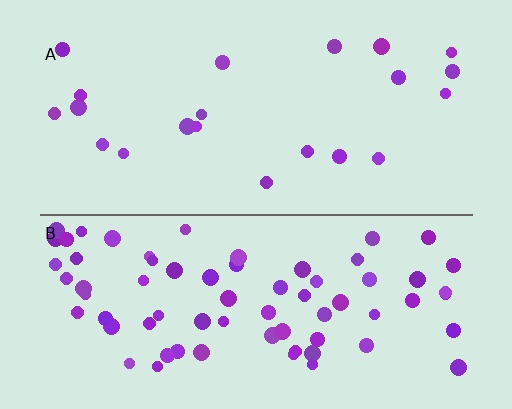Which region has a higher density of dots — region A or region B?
B (the bottom).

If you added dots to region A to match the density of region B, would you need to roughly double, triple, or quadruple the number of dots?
Approximately triple.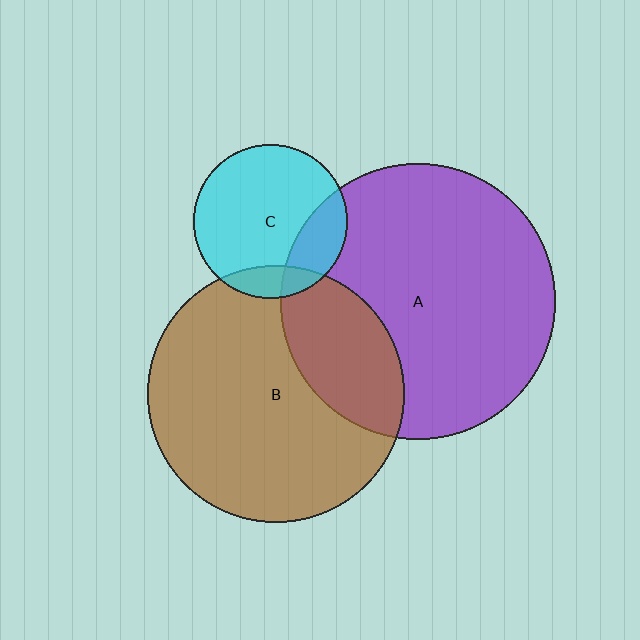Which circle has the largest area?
Circle A (purple).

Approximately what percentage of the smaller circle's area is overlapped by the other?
Approximately 20%.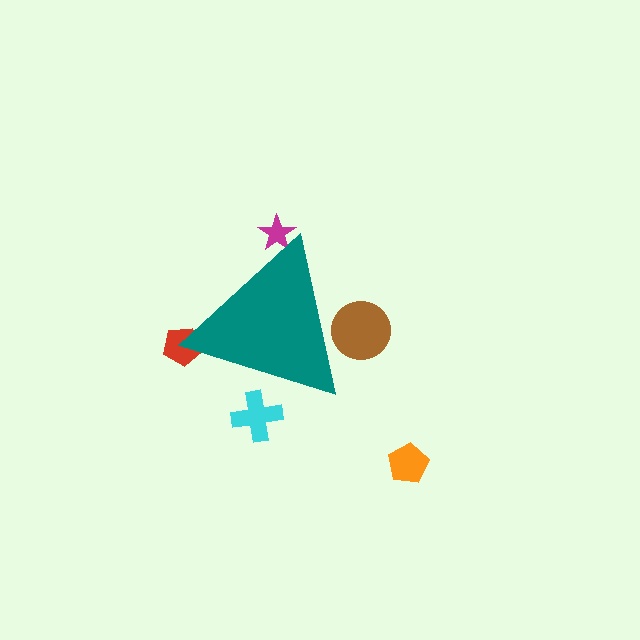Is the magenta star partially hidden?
Yes, the magenta star is partially hidden behind the teal triangle.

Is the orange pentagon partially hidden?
No, the orange pentagon is fully visible.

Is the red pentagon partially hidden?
Yes, the red pentagon is partially hidden behind the teal triangle.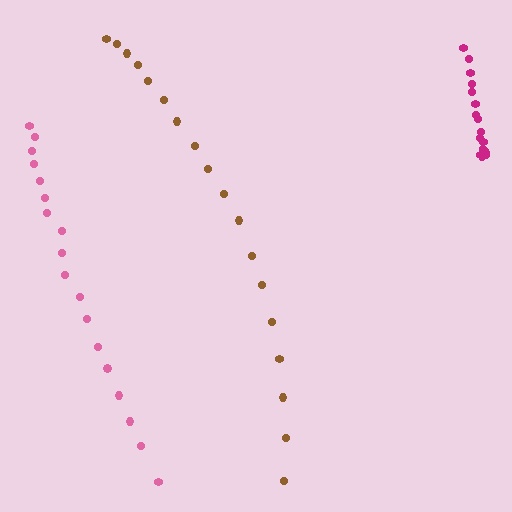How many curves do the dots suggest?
There are 3 distinct paths.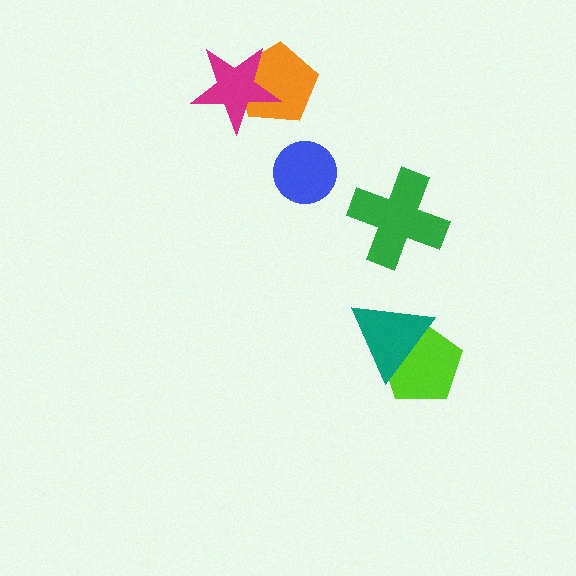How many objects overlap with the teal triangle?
1 object overlaps with the teal triangle.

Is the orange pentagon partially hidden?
Yes, it is partially covered by another shape.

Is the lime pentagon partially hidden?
Yes, it is partially covered by another shape.